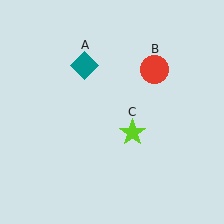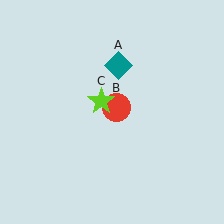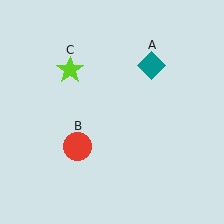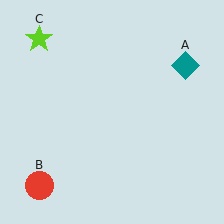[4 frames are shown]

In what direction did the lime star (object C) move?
The lime star (object C) moved up and to the left.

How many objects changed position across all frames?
3 objects changed position: teal diamond (object A), red circle (object B), lime star (object C).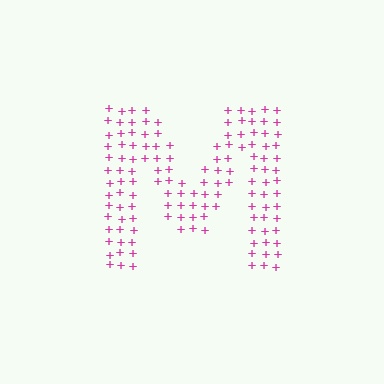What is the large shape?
The large shape is the letter M.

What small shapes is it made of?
It is made of small plus signs.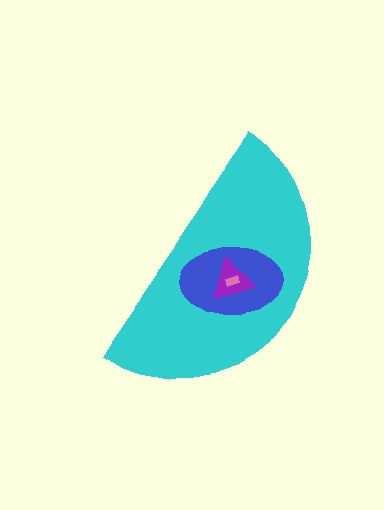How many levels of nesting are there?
4.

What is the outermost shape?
The cyan semicircle.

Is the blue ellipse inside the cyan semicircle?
Yes.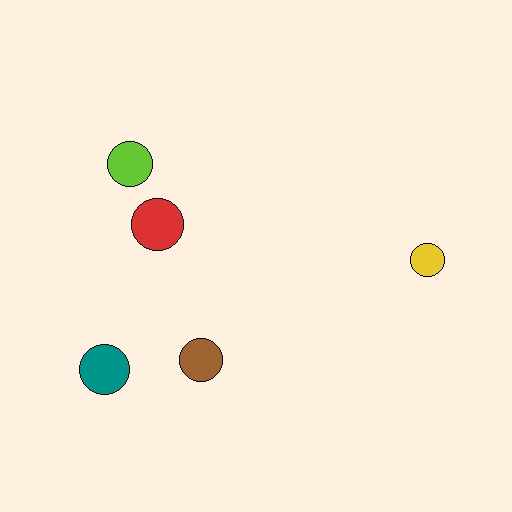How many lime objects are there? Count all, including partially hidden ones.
There is 1 lime object.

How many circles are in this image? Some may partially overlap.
There are 5 circles.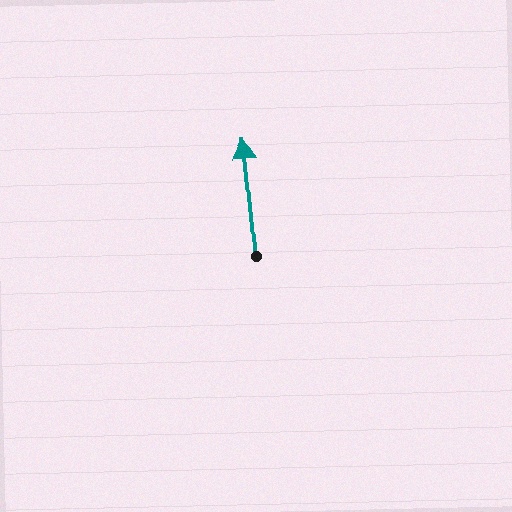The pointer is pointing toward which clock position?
Roughly 12 o'clock.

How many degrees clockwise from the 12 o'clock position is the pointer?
Approximately 354 degrees.